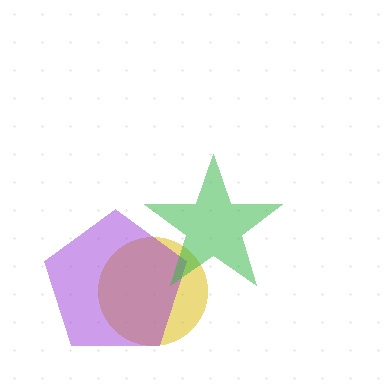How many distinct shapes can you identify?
There are 3 distinct shapes: a yellow circle, a purple pentagon, a green star.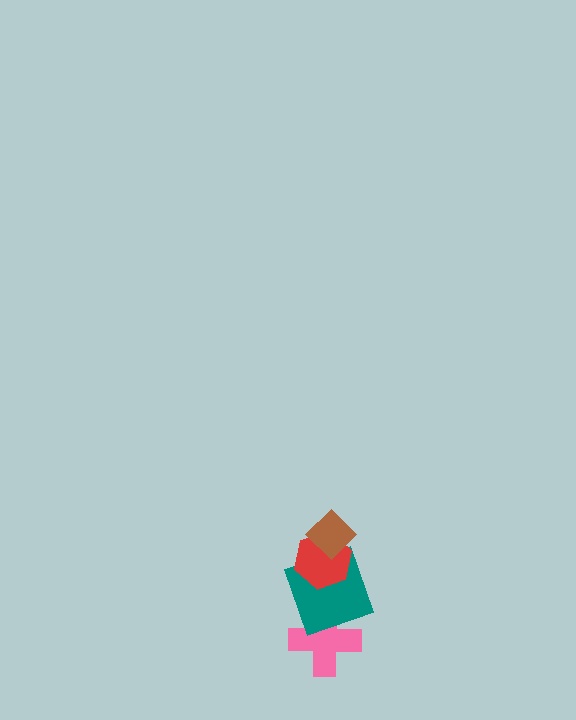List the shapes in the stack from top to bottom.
From top to bottom: the brown diamond, the red hexagon, the teal square, the pink cross.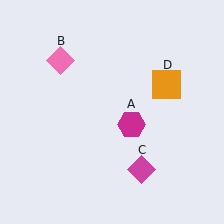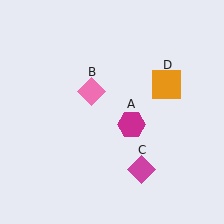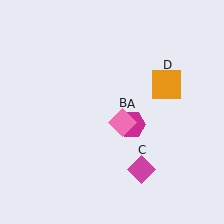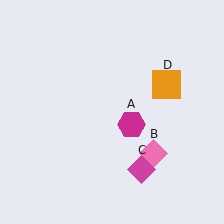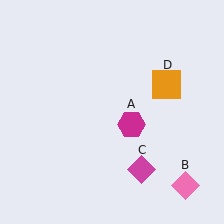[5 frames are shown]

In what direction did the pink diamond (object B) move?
The pink diamond (object B) moved down and to the right.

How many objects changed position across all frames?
1 object changed position: pink diamond (object B).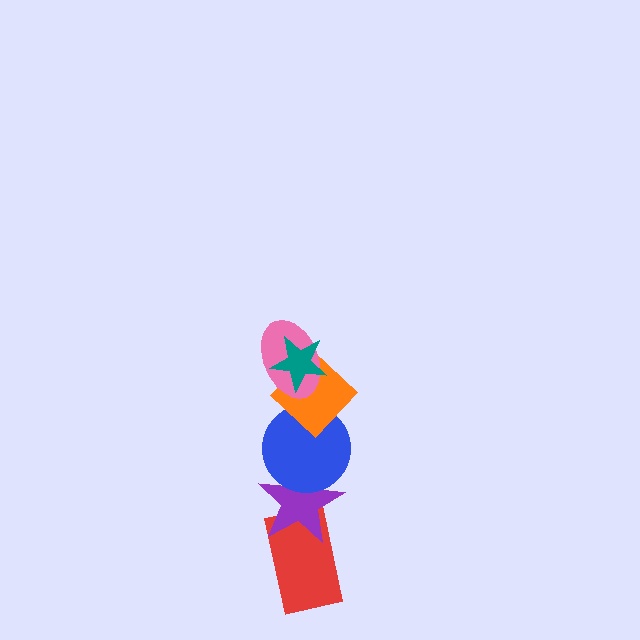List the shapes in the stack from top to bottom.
From top to bottom: the teal star, the pink ellipse, the orange diamond, the blue circle, the purple star, the red rectangle.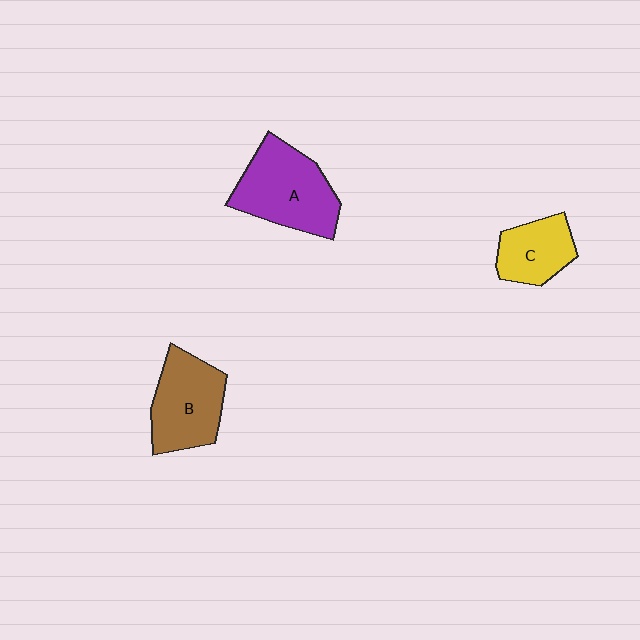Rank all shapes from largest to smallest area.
From largest to smallest: A (purple), B (brown), C (yellow).